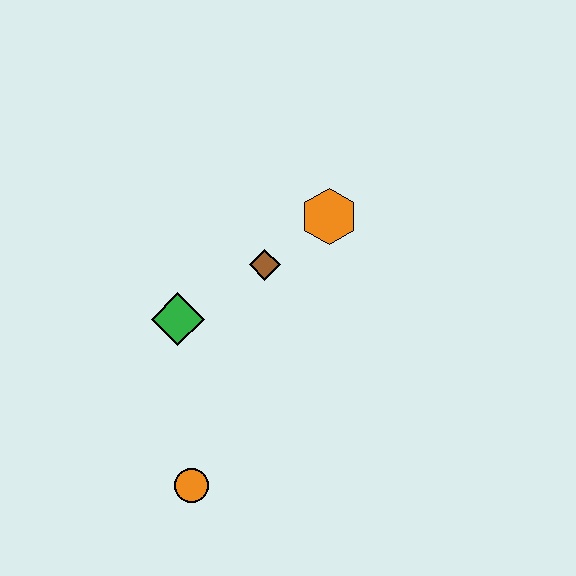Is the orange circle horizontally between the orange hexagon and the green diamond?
Yes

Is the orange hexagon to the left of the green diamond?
No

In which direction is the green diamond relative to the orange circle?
The green diamond is above the orange circle.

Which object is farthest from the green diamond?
The orange hexagon is farthest from the green diamond.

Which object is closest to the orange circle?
The green diamond is closest to the orange circle.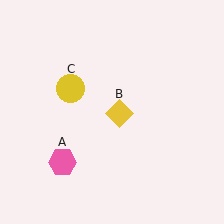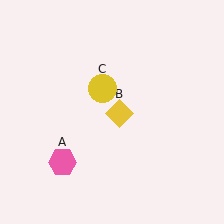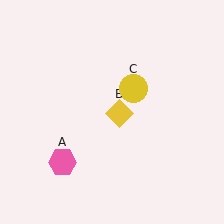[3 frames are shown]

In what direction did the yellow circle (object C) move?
The yellow circle (object C) moved right.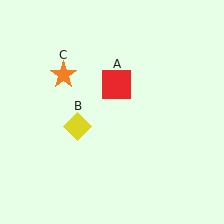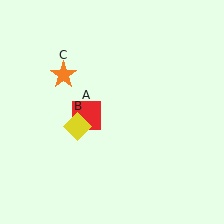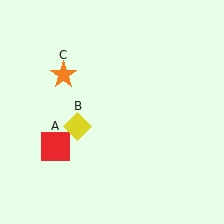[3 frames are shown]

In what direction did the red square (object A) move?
The red square (object A) moved down and to the left.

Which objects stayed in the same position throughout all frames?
Yellow diamond (object B) and orange star (object C) remained stationary.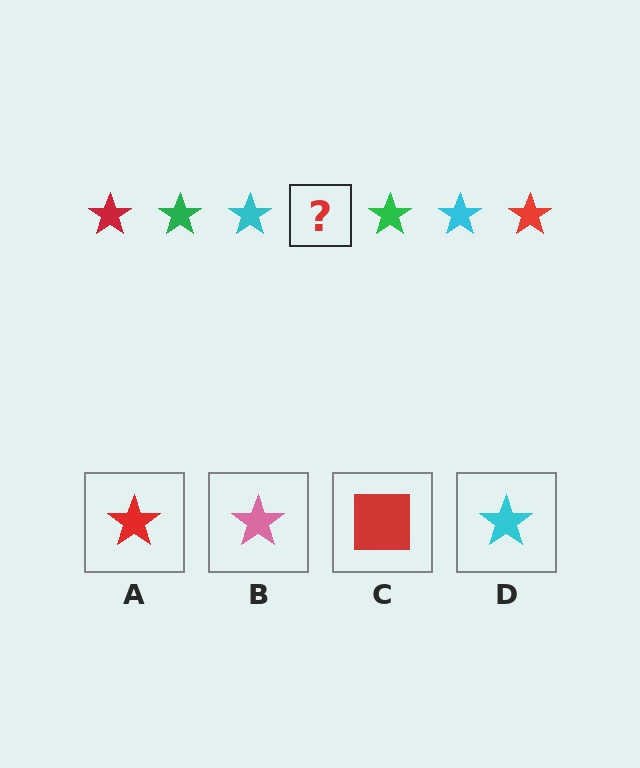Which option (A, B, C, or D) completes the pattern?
A.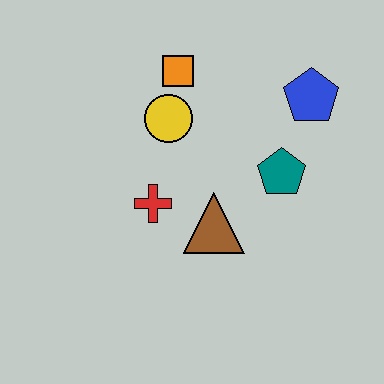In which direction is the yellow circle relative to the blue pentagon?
The yellow circle is to the left of the blue pentagon.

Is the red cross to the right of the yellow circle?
No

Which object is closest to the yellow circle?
The orange square is closest to the yellow circle.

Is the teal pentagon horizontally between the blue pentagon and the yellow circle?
Yes